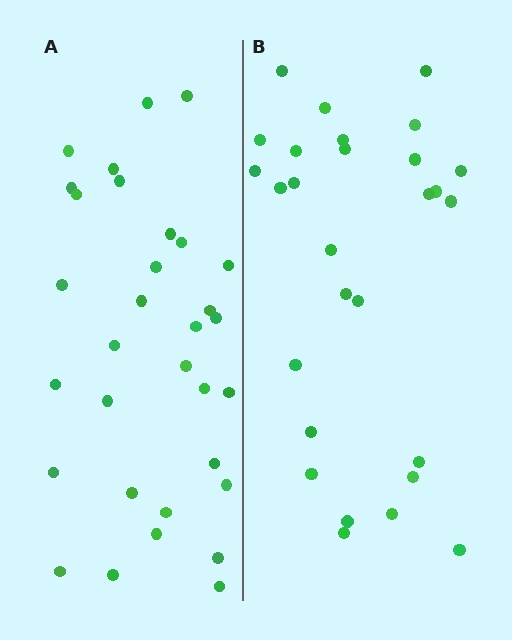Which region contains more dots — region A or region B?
Region A (the left region) has more dots.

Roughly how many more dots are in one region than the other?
Region A has about 4 more dots than region B.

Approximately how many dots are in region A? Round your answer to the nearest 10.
About 30 dots. (The exact count is 32, which rounds to 30.)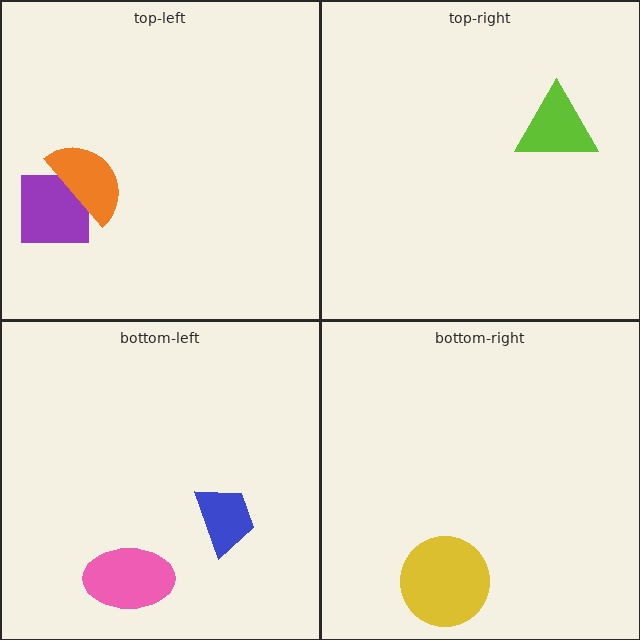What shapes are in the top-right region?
The lime triangle.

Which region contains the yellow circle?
The bottom-right region.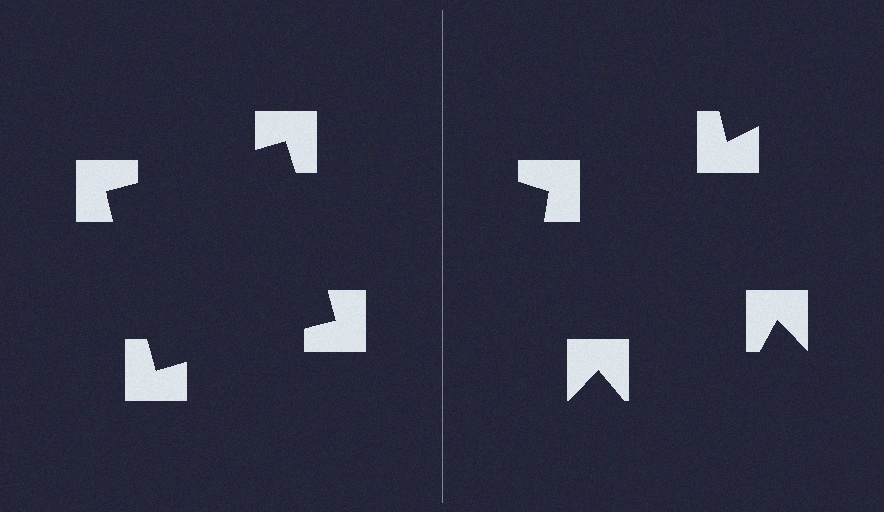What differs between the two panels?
The notched squares are positioned identically on both sides; only the wedge orientations differ. On the left they align to a square; on the right they are misaligned.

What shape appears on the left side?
An illusory square.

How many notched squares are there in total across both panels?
8 — 4 on each side.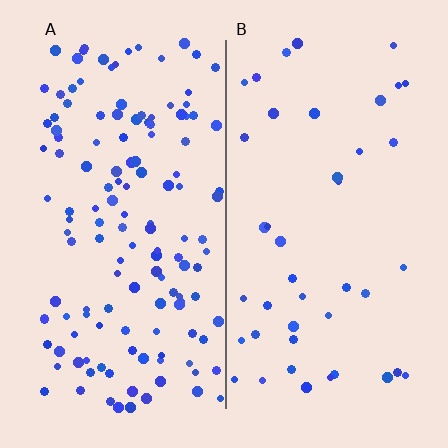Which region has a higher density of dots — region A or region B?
A (the left).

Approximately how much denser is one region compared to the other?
Approximately 3.2× — region A over region B.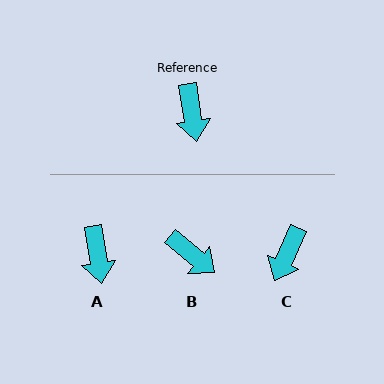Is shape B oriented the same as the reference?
No, it is off by about 42 degrees.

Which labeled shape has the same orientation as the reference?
A.